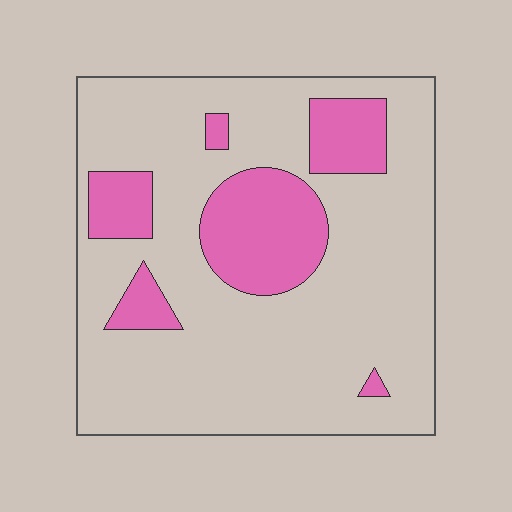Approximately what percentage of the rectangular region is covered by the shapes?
Approximately 20%.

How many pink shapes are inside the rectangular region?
6.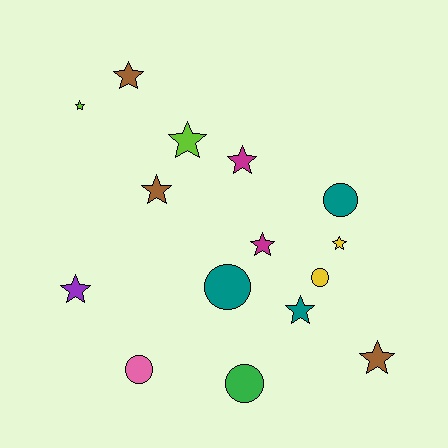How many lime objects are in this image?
There are 2 lime objects.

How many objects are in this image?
There are 15 objects.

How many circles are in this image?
There are 5 circles.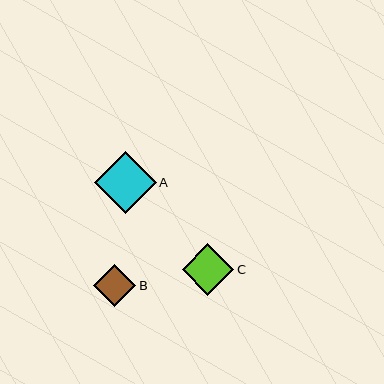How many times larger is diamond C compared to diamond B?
Diamond C is approximately 1.2 times the size of diamond B.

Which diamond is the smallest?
Diamond B is the smallest with a size of approximately 42 pixels.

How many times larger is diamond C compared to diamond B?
Diamond C is approximately 1.2 times the size of diamond B.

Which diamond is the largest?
Diamond A is the largest with a size of approximately 62 pixels.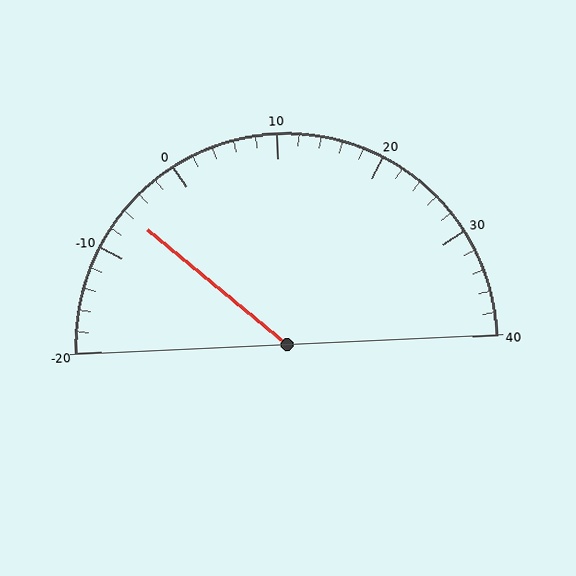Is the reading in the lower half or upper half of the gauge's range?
The reading is in the lower half of the range (-20 to 40).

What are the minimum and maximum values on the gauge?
The gauge ranges from -20 to 40.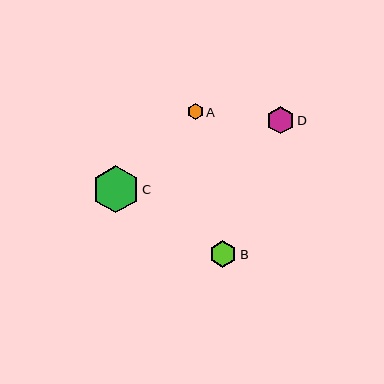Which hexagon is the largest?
Hexagon C is the largest with a size of approximately 47 pixels.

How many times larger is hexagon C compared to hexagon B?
Hexagon C is approximately 1.7 times the size of hexagon B.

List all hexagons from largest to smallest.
From largest to smallest: C, B, D, A.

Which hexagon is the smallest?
Hexagon A is the smallest with a size of approximately 16 pixels.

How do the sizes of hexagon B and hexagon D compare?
Hexagon B and hexagon D are approximately the same size.